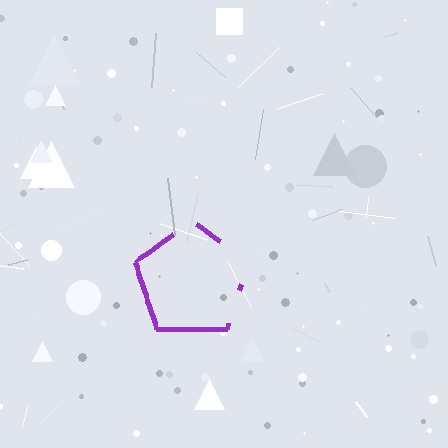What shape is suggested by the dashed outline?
The dashed outline suggests a pentagon.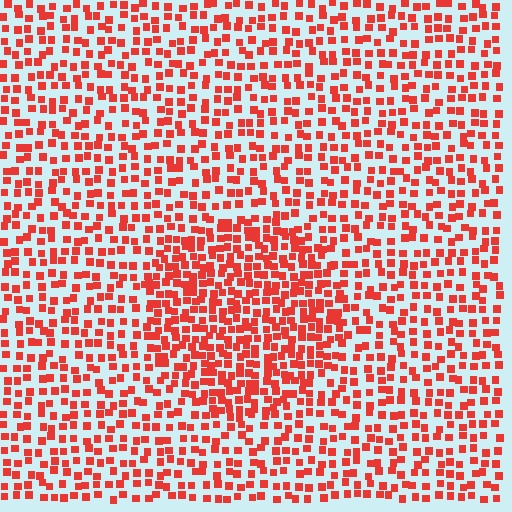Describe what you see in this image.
The image contains small red elements arranged at two different densities. A circle-shaped region is visible where the elements are more densely packed than the surrounding area.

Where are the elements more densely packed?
The elements are more densely packed inside the circle boundary.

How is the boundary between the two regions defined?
The boundary is defined by a change in element density (approximately 1.7x ratio). All elements are the same color, size, and shape.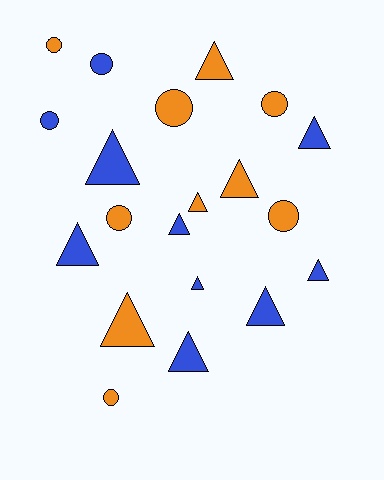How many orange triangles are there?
There are 4 orange triangles.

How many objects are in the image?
There are 20 objects.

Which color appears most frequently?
Orange, with 10 objects.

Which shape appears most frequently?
Triangle, with 12 objects.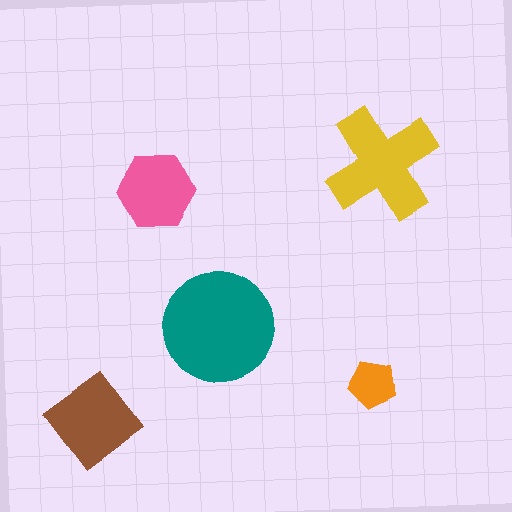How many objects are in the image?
There are 5 objects in the image.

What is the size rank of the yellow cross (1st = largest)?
2nd.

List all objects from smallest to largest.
The orange pentagon, the pink hexagon, the brown diamond, the yellow cross, the teal circle.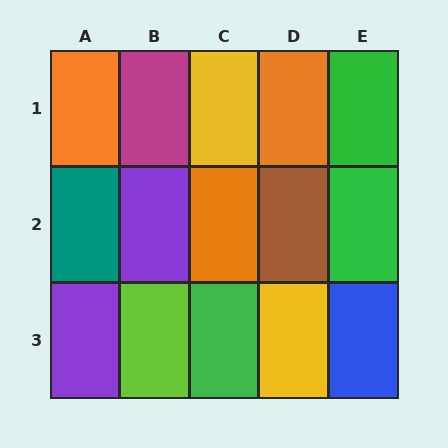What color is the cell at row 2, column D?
Brown.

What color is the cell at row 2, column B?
Purple.